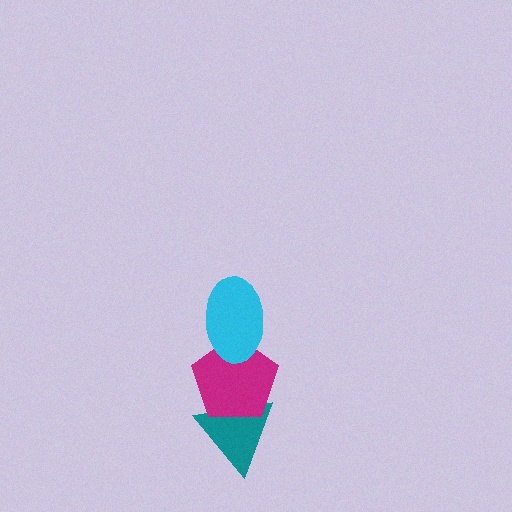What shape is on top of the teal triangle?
The magenta pentagon is on top of the teal triangle.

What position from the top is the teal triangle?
The teal triangle is 3rd from the top.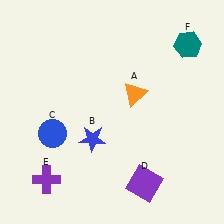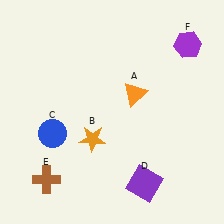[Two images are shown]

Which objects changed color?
B changed from blue to orange. E changed from purple to brown. F changed from teal to purple.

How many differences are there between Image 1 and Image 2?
There are 3 differences between the two images.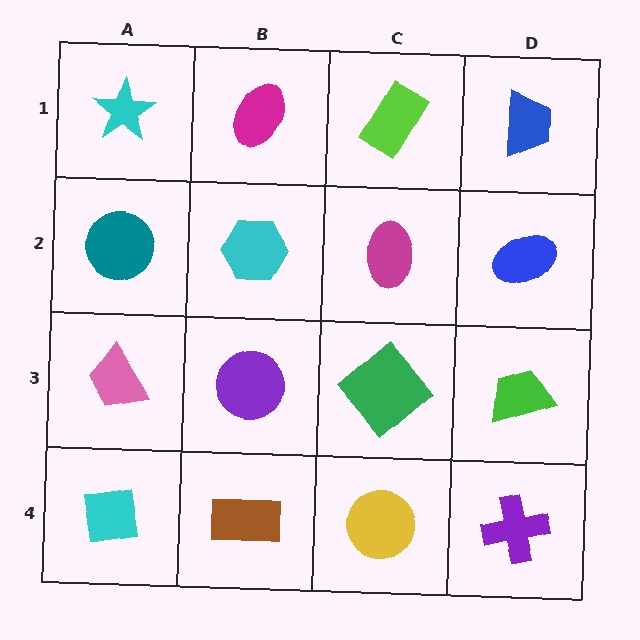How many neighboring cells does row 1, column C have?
3.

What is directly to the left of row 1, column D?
A lime rectangle.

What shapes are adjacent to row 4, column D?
A green trapezoid (row 3, column D), a yellow circle (row 4, column C).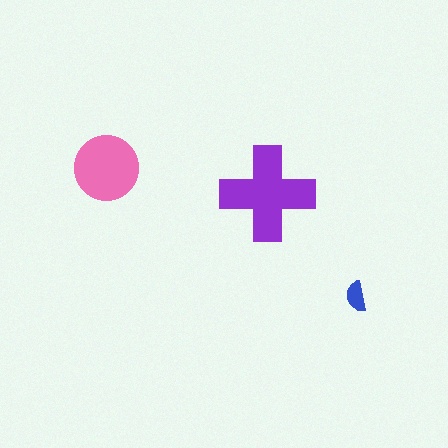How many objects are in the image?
There are 3 objects in the image.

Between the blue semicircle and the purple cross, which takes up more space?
The purple cross.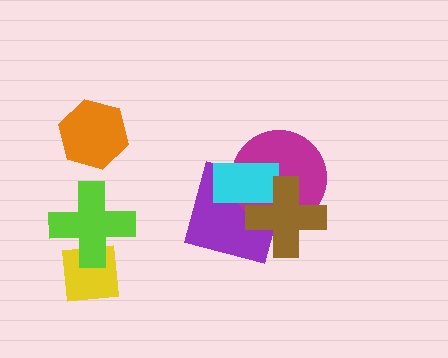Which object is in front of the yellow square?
The lime cross is in front of the yellow square.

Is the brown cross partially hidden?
No, no other shape covers it.